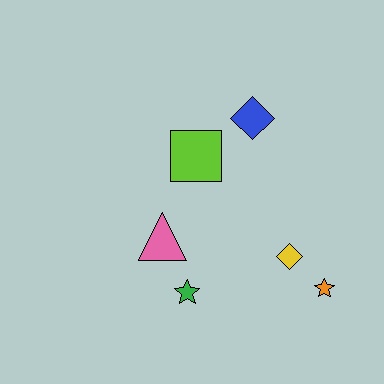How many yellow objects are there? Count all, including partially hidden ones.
There is 1 yellow object.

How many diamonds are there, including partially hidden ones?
There are 2 diamonds.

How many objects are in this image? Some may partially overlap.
There are 6 objects.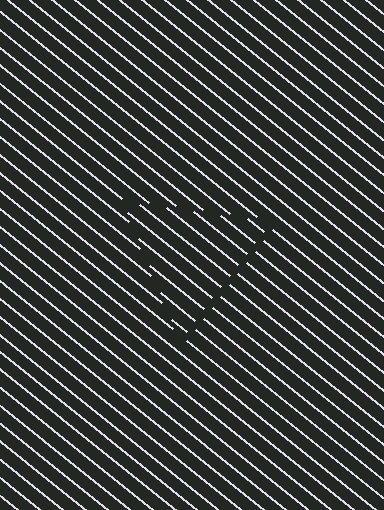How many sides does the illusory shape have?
3 sides — the line-ends trace a triangle.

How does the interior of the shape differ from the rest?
The interior of the shape contains the same grating, shifted by half a period — the contour is defined by the phase discontinuity where line-ends from the inner and outer gratings abut.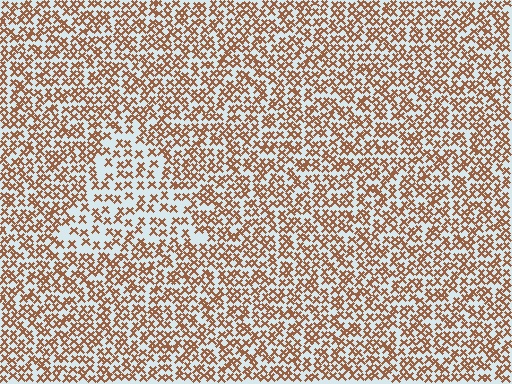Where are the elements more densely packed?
The elements are more densely packed outside the triangle boundary.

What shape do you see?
I see a triangle.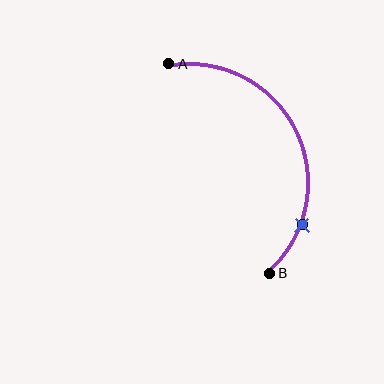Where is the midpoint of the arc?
The arc midpoint is the point on the curve farthest from the straight line joining A and B. It sits to the right of that line.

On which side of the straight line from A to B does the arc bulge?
The arc bulges to the right of the straight line connecting A and B.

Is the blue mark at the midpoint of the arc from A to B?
No. The blue mark lies on the arc but is closer to endpoint B. The arc midpoint would be at the point on the curve equidistant along the arc from both A and B.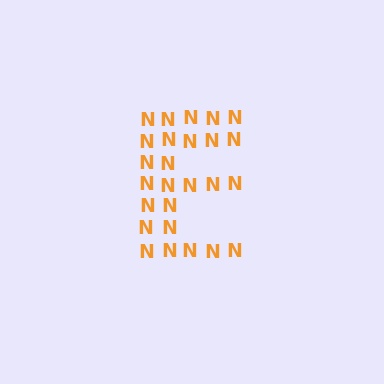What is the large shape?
The large shape is the letter E.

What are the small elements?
The small elements are letter N's.